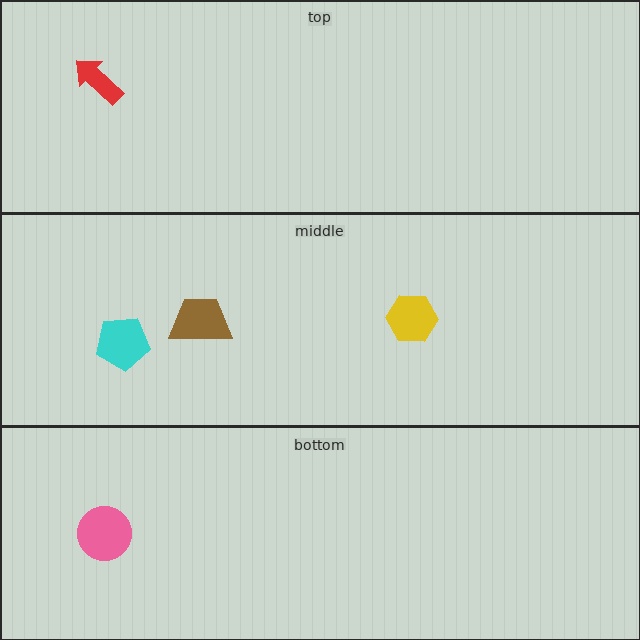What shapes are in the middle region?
The brown trapezoid, the cyan pentagon, the yellow hexagon.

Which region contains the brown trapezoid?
The middle region.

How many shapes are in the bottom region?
1.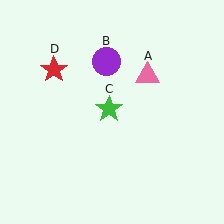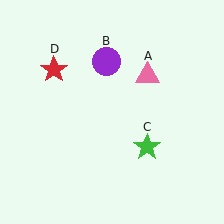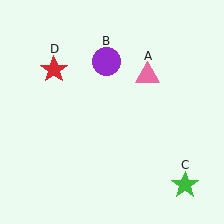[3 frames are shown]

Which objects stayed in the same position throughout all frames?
Pink triangle (object A) and purple circle (object B) and red star (object D) remained stationary.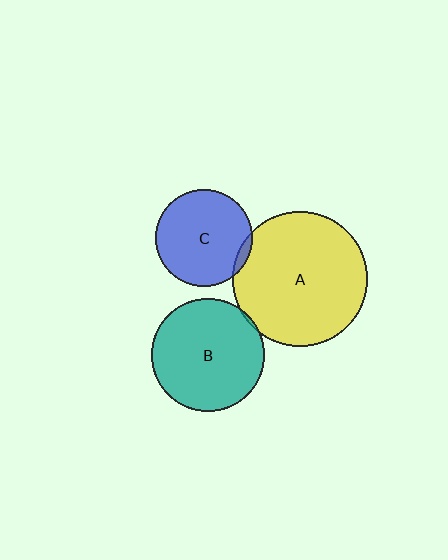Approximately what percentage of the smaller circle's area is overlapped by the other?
Approximately 5%.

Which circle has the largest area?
Circle A (yellow).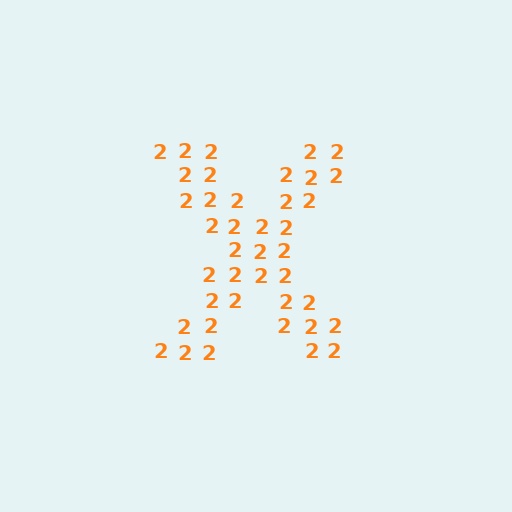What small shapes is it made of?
It is made of small digit 2's.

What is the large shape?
The large shape is the letter X.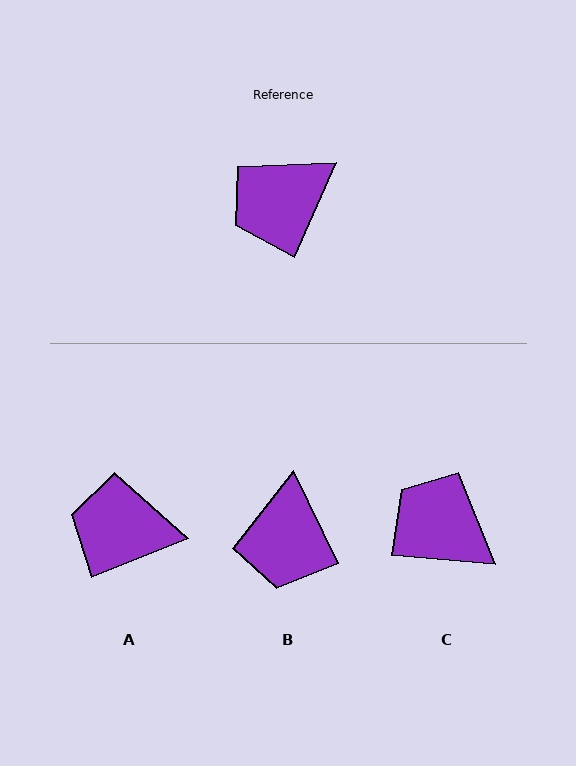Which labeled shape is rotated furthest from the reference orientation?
C, about 71 degrees away.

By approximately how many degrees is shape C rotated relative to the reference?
Approximately 71 degrees clockwise.